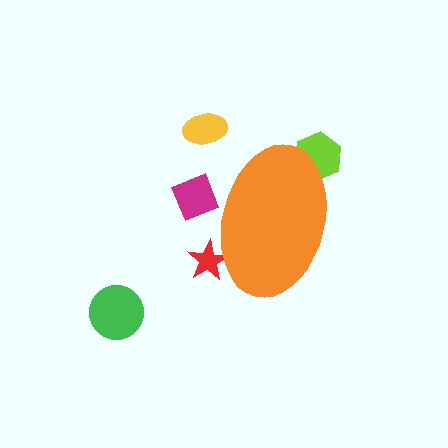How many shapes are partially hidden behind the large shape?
3 shapes are partially hidden.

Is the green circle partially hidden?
No, the green circle is fully visible.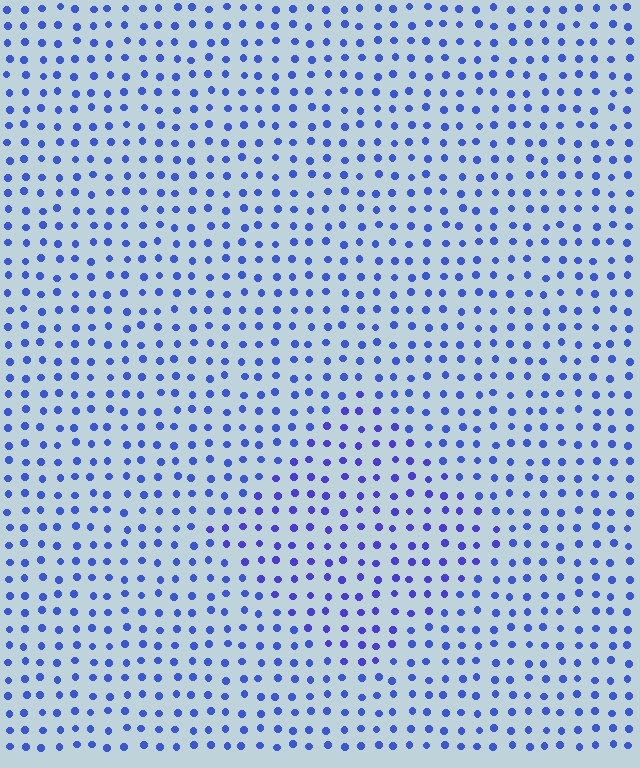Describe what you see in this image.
The image is filled with small blue elements in a uniform arrangement. A diamond-shaped region is visible where the elements are tinted to a slightly different hue, forming a subtle color boundary.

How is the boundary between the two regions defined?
The boundary is defined purely by a slight shift in hue (about 17 degrees). Spacing, size, and orientation are identical on both sides.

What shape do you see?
I see a diamond.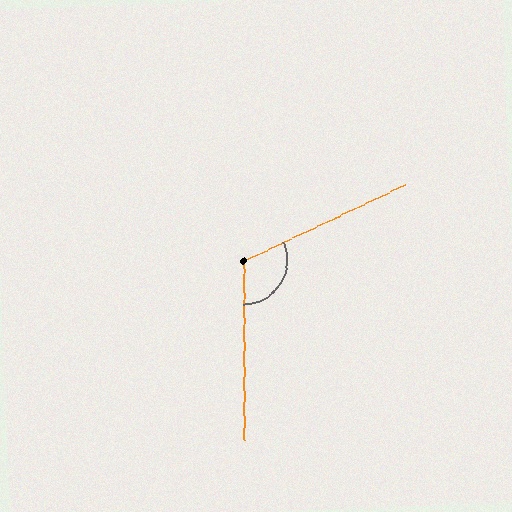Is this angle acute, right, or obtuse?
It is obtuse.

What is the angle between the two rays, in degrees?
Approximately 115 degrees.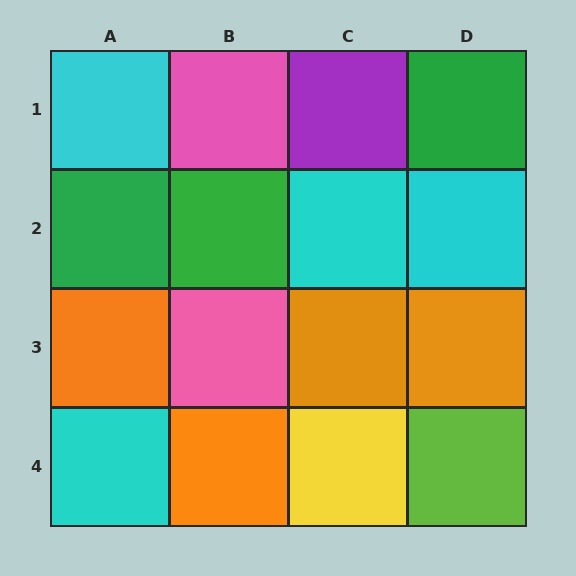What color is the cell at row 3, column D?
Orange.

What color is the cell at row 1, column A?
Cyan.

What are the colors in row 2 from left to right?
Green, green, cyan, cyan.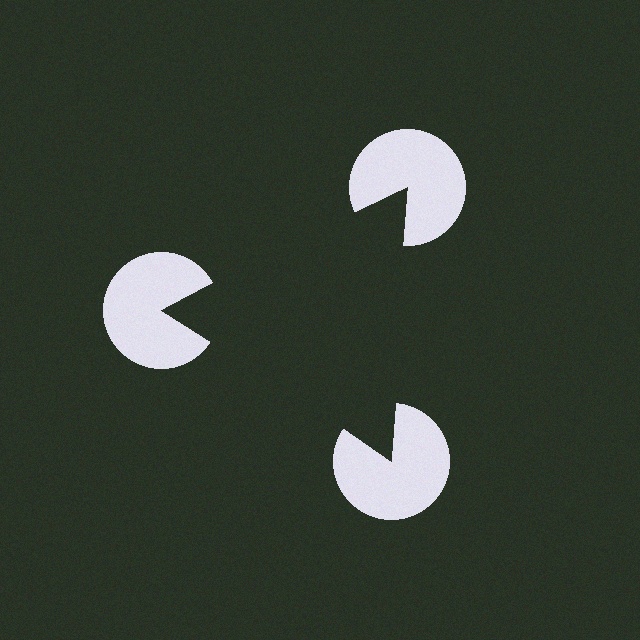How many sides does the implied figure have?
3 sides.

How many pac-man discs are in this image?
There are 3 — one at each vertex of the illusory triangle.